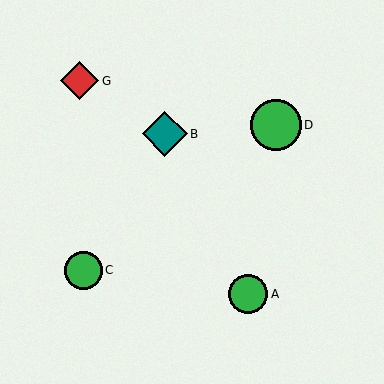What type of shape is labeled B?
Shape B is a teal diamond.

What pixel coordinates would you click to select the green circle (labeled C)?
Click at (83, 270) to select the green circle C.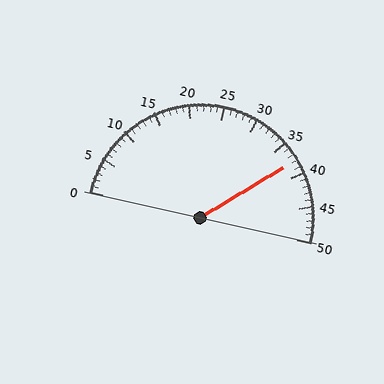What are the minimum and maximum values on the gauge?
The gauge ranges from 0 to 50.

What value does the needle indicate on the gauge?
The needle indicates approximately 38.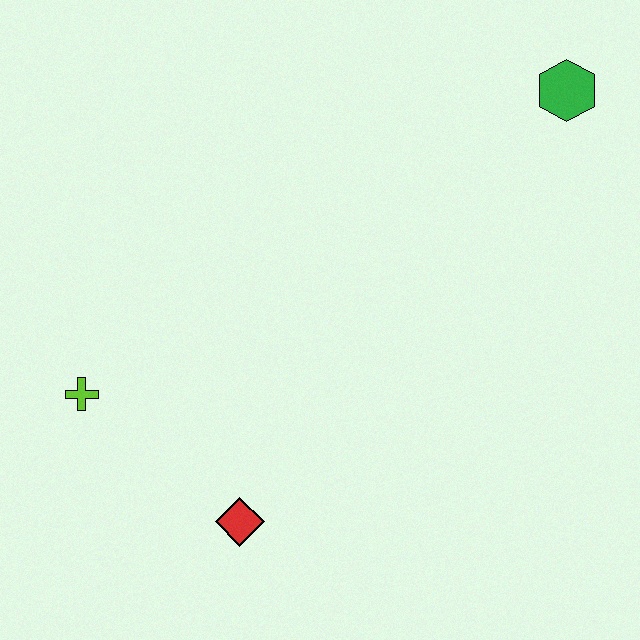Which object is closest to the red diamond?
The lime cross is closest to the red diamond.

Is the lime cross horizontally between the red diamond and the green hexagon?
No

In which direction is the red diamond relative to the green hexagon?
The red diamond is below the green hexagon.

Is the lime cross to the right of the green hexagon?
No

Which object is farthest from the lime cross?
The green hexagon is farthest from the lime cross.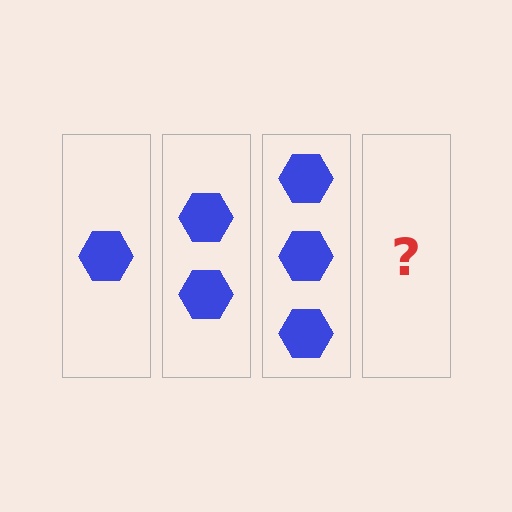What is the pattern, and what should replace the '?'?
The pattern is that each step adds one more hexagon. The '?' should be 4 hexagons.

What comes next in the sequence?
The next element should be 4 hexagons.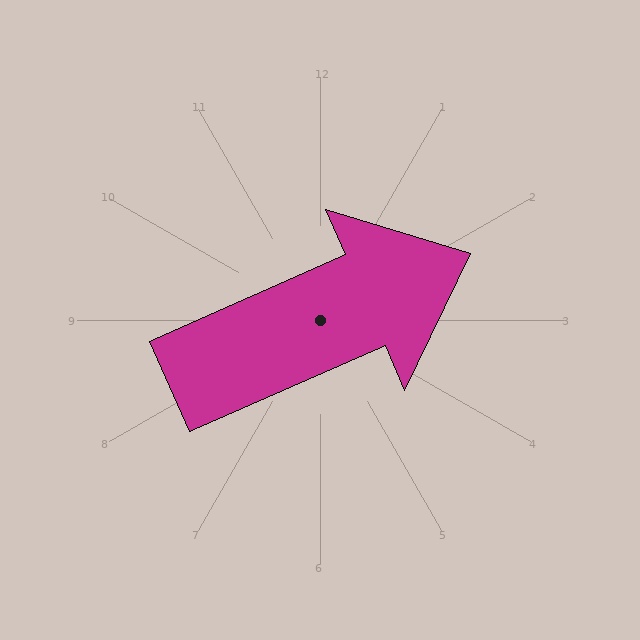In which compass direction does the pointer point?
Northeast.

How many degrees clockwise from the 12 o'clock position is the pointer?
Approximately 66 degrees.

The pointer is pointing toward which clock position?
Roughly 2 o'clock.